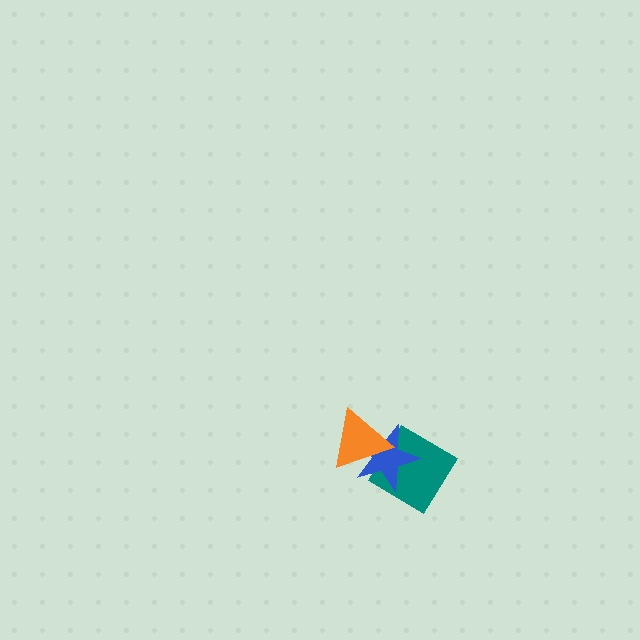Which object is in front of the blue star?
The orange triangle is in front of the blue star.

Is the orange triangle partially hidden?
No, no other shape covers it.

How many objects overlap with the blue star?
2 objects overlap with the blue star.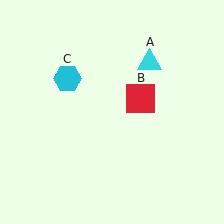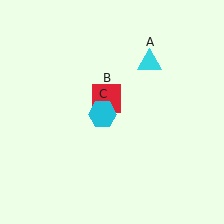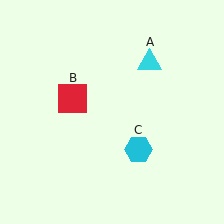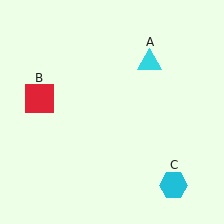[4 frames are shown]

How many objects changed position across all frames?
2 objects changed position: red square (object B), cyan hexagon (object C).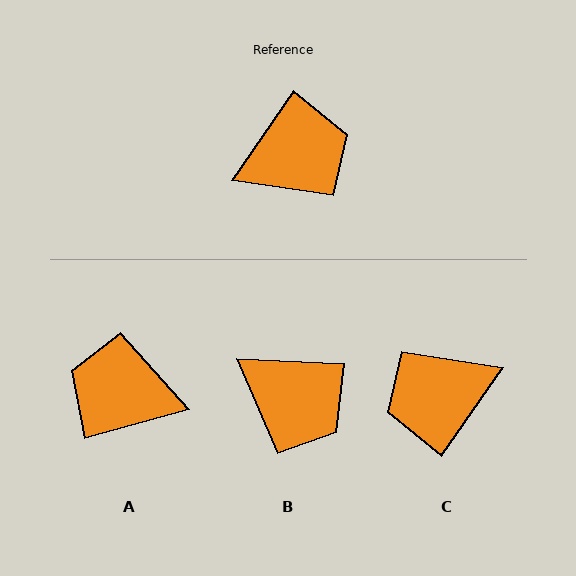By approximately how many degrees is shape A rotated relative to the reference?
Approximately 140 degrees counter-clockwise.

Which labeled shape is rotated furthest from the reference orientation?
C, about 180 degrees away.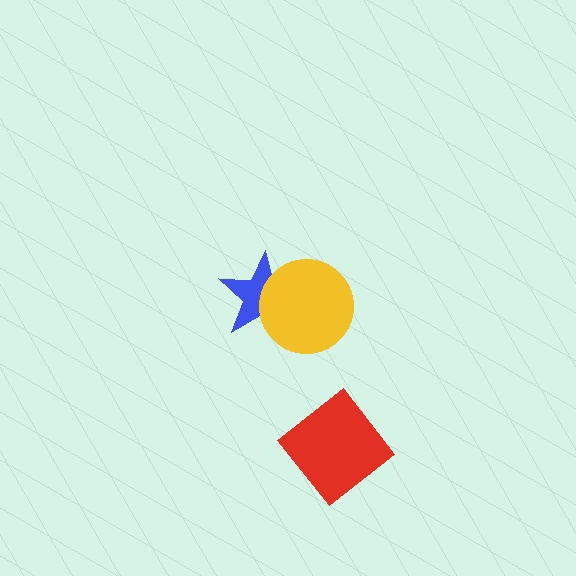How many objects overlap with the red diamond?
0 objects overlap with the red diamond.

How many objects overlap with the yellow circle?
1 object overlaps with the yellow circle.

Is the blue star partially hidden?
Yes, it is partially covered by another shape.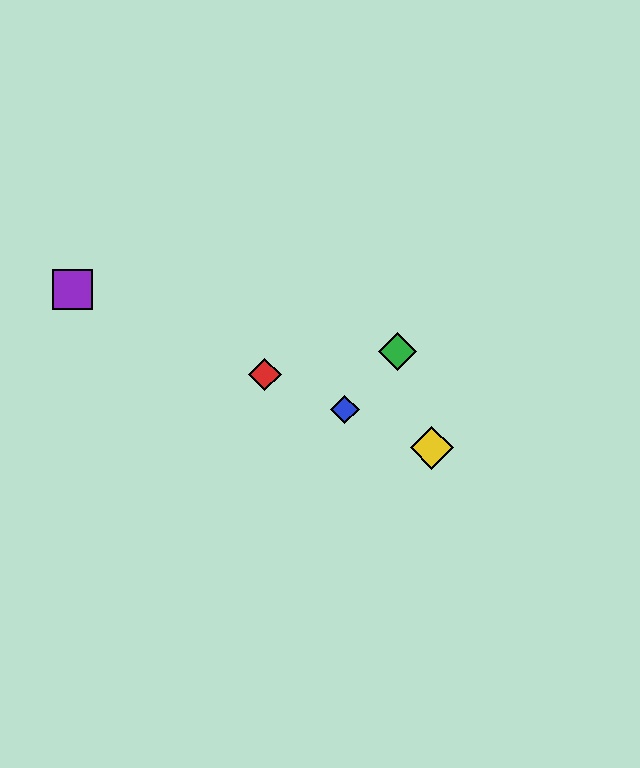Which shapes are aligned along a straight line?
The red diamond, the blue diamond, the yellow diamond, the purple square are aligned along a straight line.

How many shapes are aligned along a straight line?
4 shapes (the red diamond, the blue diamond, the yellow diamond, the purple square) are aligned along a straight line.